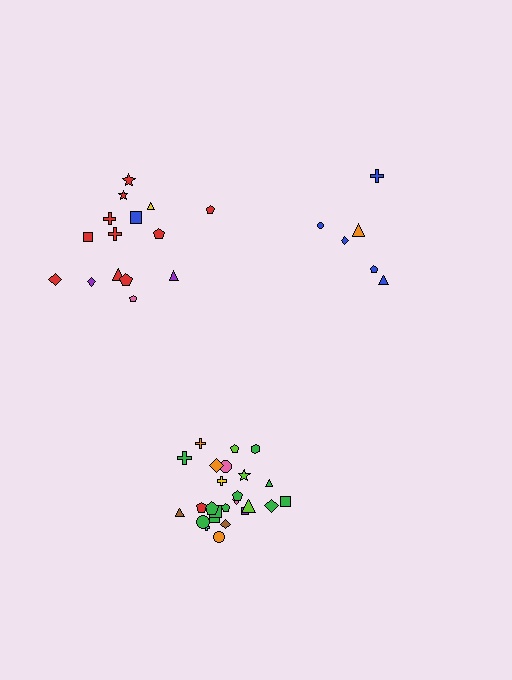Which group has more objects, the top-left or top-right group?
The top-left group.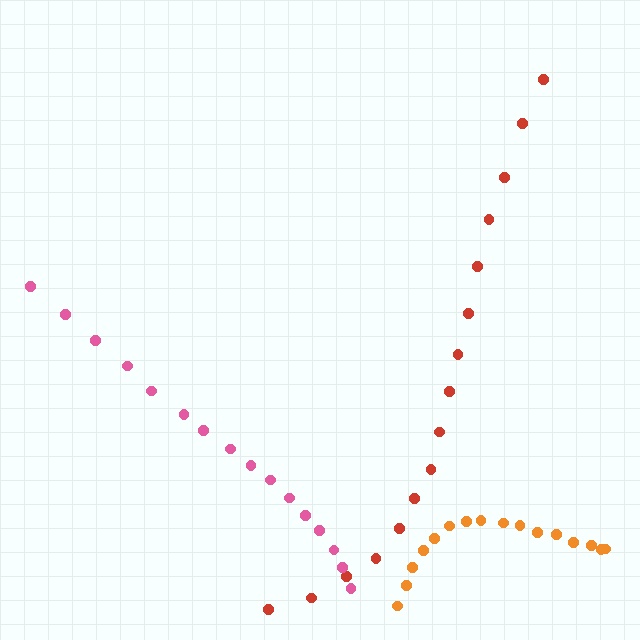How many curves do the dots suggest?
There are 3 distinct paths.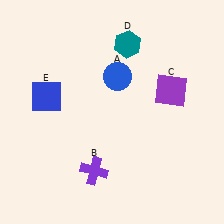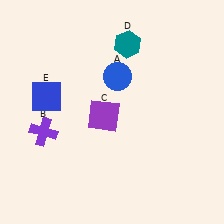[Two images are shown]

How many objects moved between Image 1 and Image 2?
2 objects moved between the two images.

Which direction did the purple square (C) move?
The purple square (C) moved left.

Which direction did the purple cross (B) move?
The purple cross (B) moved left.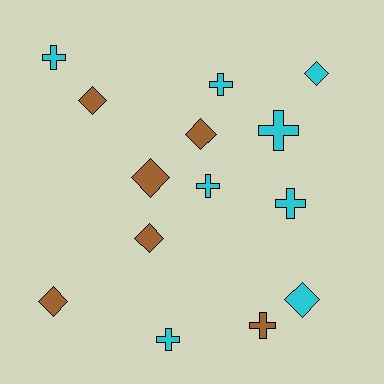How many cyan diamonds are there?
There are 2 cyan diamonds.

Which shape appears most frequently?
Cross, with 7 objects.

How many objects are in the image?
There are 14 objects.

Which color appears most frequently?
Cyan, with 8 objects.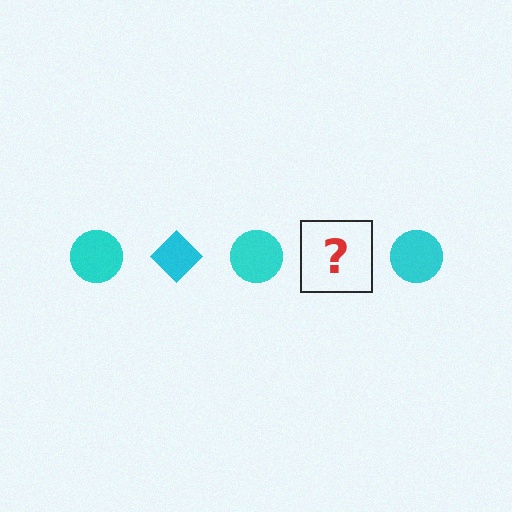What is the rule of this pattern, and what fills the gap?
The rule is that the pattern cycles through circle, diamond shapes in cyan. The gap should be filled with a cyan diamond.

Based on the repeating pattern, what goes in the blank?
The blank should be a cyan diamond.